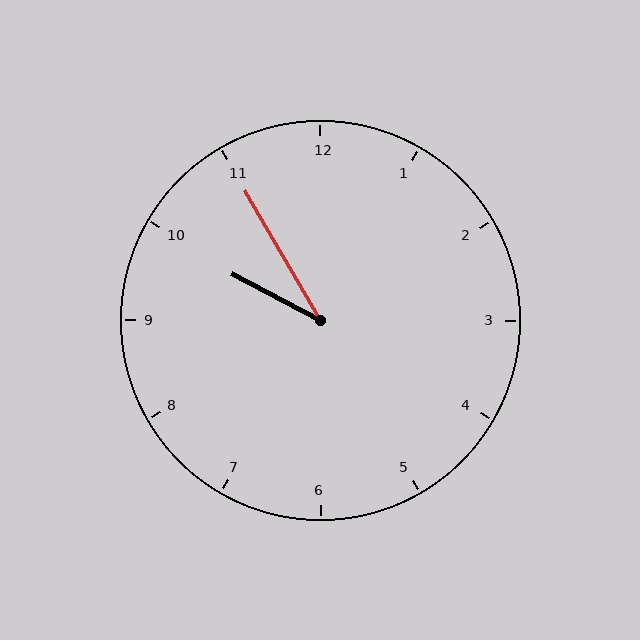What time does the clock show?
9:55.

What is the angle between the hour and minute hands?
Approximately 32 degrees.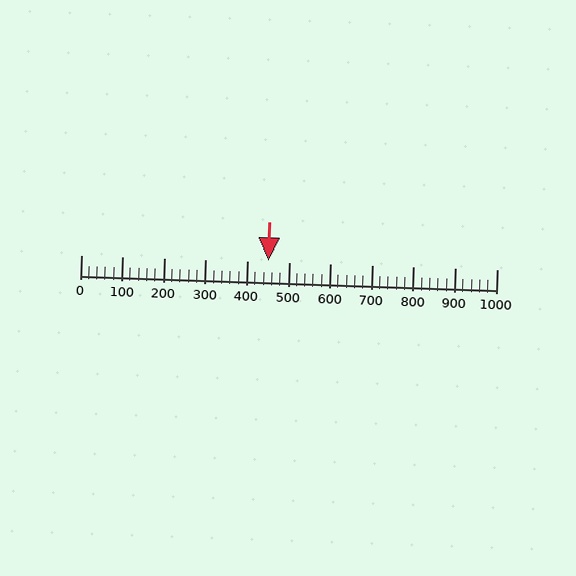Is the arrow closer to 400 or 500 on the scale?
The arrow is closer to 500.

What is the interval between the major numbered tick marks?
The major tick marks are spaced 100 units apart.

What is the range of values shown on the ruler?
The ruler shows values from 0 to 1000.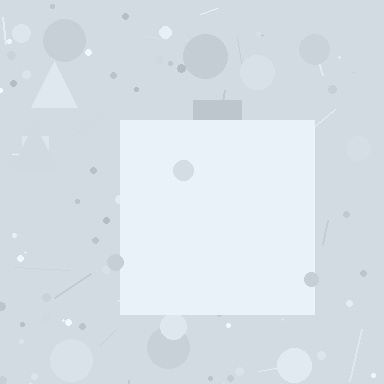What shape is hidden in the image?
A square is hidden in the image.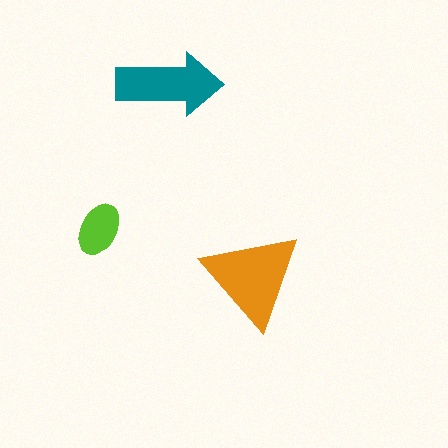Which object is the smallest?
The lime ellipse.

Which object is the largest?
The orange triangle.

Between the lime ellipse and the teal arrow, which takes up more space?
The teal arrow.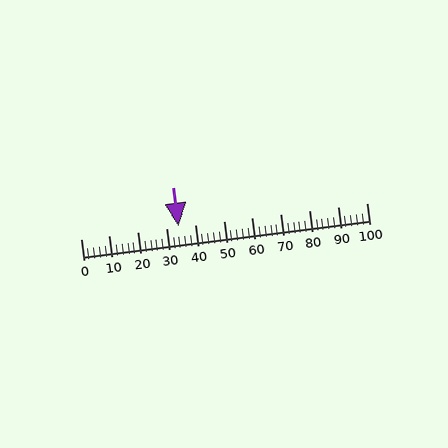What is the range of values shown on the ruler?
The ruler shows values from 0 to 100.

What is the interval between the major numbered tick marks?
The major tick marks are spaced 10 units apart.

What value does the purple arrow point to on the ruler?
The purple arrow points to approximately 34.